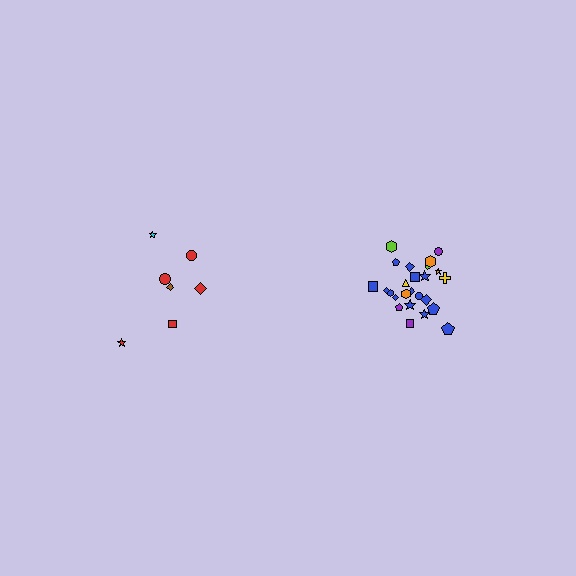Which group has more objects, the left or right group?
The right group.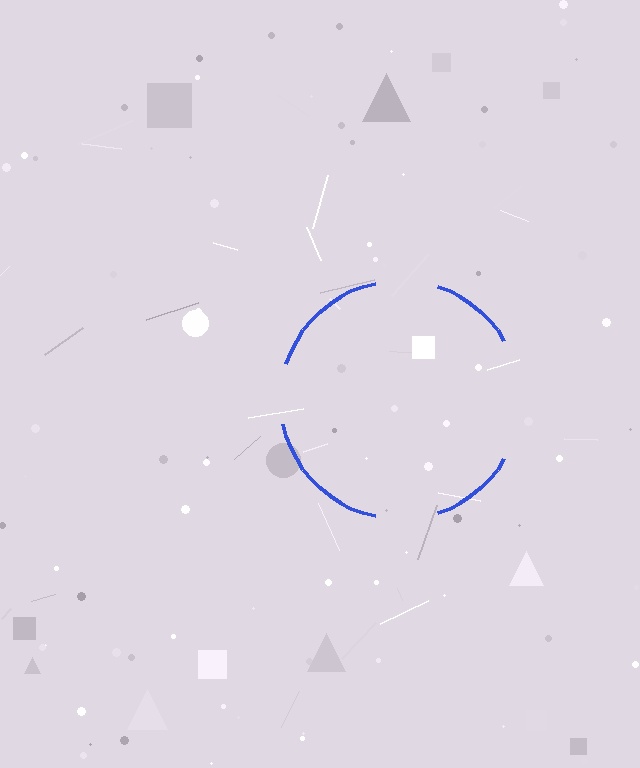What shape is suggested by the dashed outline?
The dashed outline suggests a circle.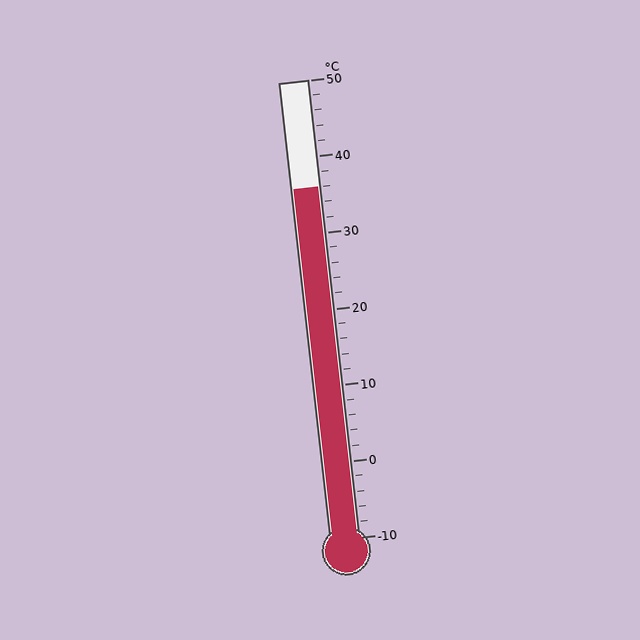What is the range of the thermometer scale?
The thermometer scale ranges from -10°C to 50°C.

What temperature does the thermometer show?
The thermometer shows approximately 36°C.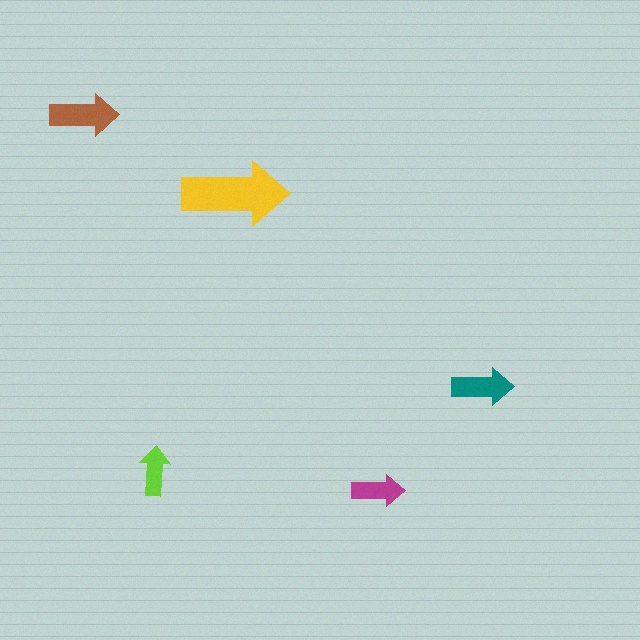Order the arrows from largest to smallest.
the yellow one, the brown one, the teal one, the magenta one, the lime one.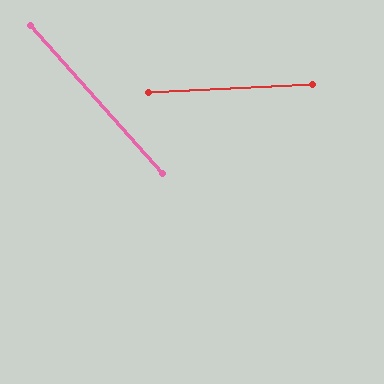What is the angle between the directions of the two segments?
Approximately 51 degrees.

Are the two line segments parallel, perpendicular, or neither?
Neither parallel nor perpendicular — they differ by about 51°.